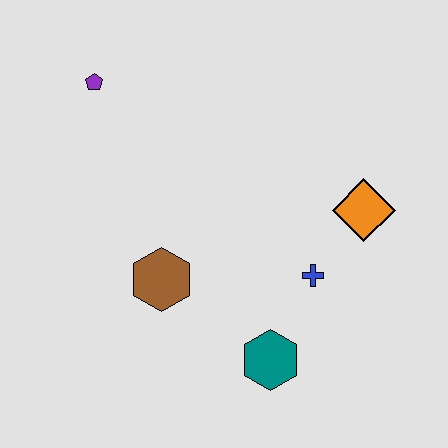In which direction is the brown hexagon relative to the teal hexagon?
The brown hexagon is to the left of the teal hexagon.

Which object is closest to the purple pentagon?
The brown hexagon is closest to the purple pentagon.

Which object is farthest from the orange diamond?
The purple pentagon is farthest from the orange diamond.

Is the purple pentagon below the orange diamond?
No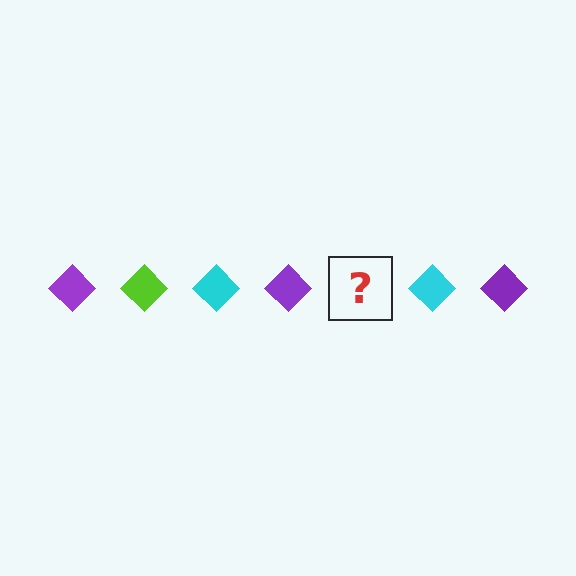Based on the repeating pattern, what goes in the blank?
The blank should be a lime diamond.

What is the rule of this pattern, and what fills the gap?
The rule is that the pattern cycles through purple, lime, cyan diamonds. The gap should be filled with a lime diamond.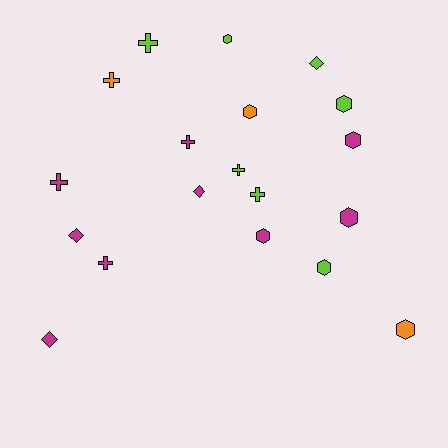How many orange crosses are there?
There is 1 orange cross.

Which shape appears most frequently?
Hexagon, with 8 objects.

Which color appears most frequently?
Magenta, with 9 objects.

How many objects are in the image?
There are 19 objects.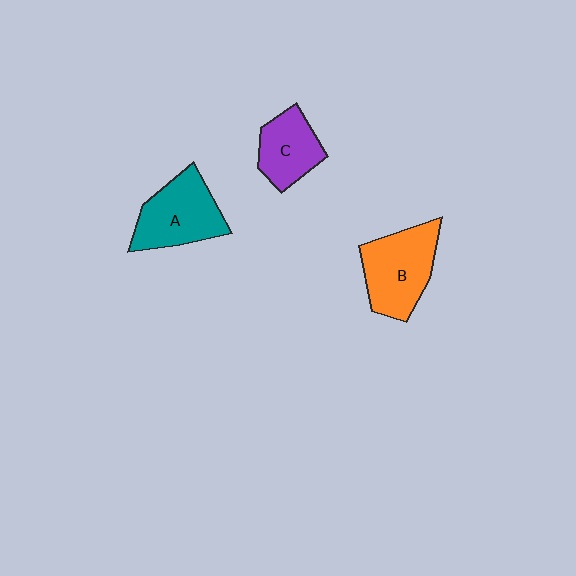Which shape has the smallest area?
Shape C (purple).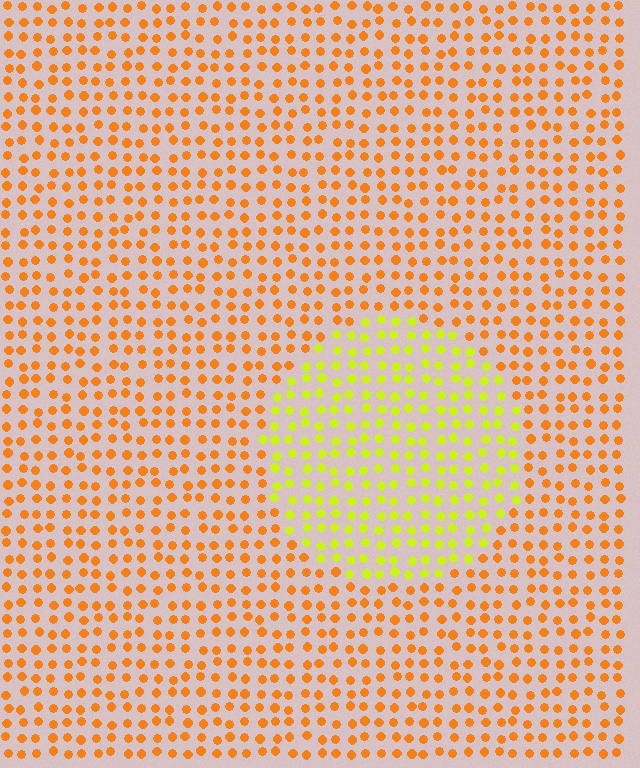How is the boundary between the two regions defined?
The boundary is defined purely by a slight shift in hue (about 43 degrees). Spacing, size, and orientation are identical on both sides.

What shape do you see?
I see a circle.